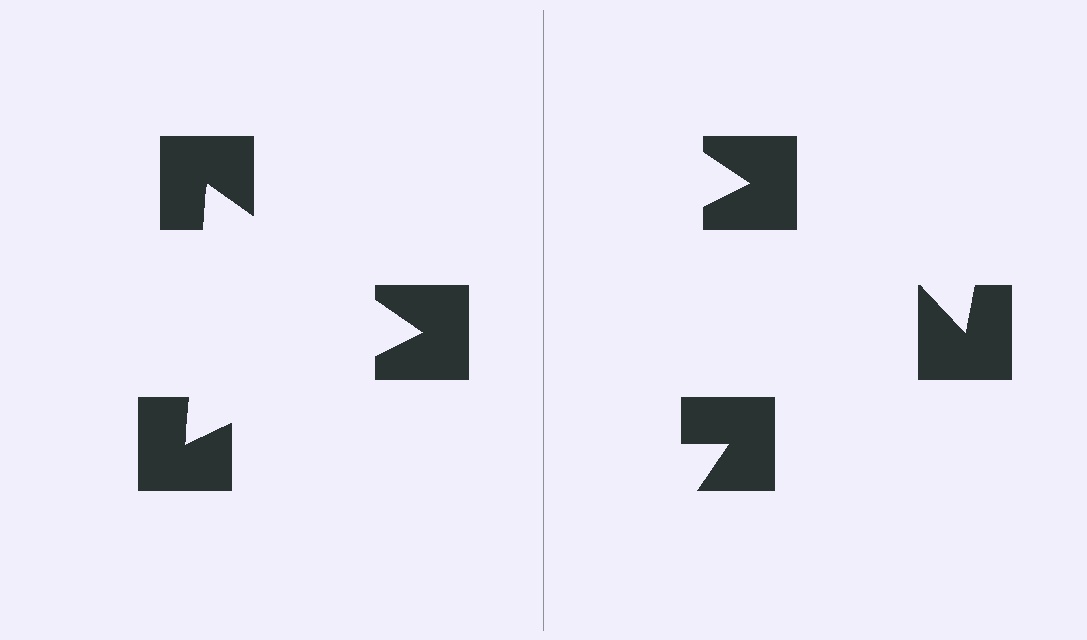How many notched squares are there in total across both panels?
6 — 3 on each side.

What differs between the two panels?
The notched squares are positioned identically on both sides; only the wedge orientations differ. On the left they align to a triangle; on the right they are misaligned.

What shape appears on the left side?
An illusory triangle.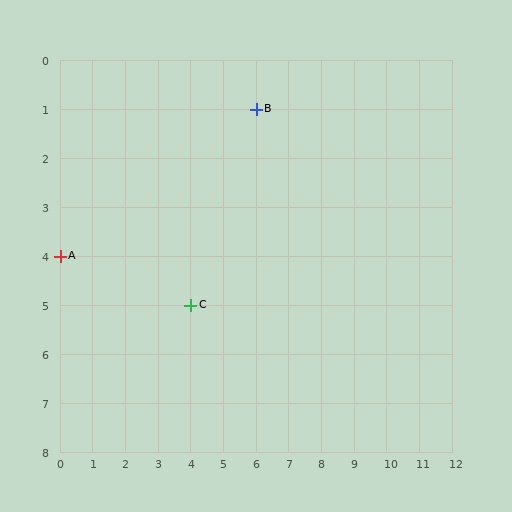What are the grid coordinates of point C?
Point C is at grid coordinates (4, 5).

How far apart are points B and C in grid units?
Points B and C are 2 columns and 4 rows apart (about 4.5 grid units diagonally).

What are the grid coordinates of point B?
Point B is at grid coordinates (6, 1).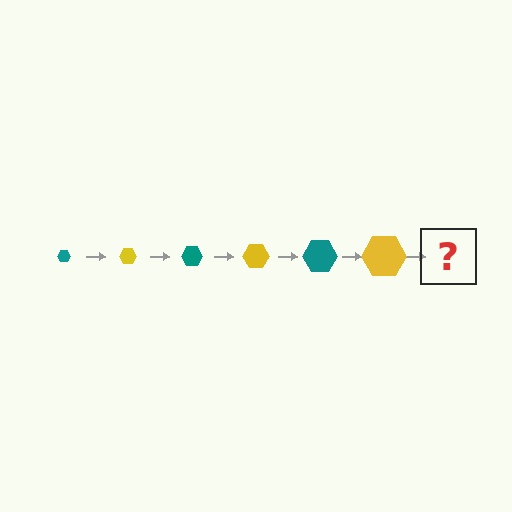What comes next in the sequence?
The next element should be a teal hexagon, larger than the previous one.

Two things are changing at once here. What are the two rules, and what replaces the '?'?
The two rules are that the hexagon grows larger each step and the color cycles through teal and yellow. The '?' should be a teal hexagon, larger than the previous one.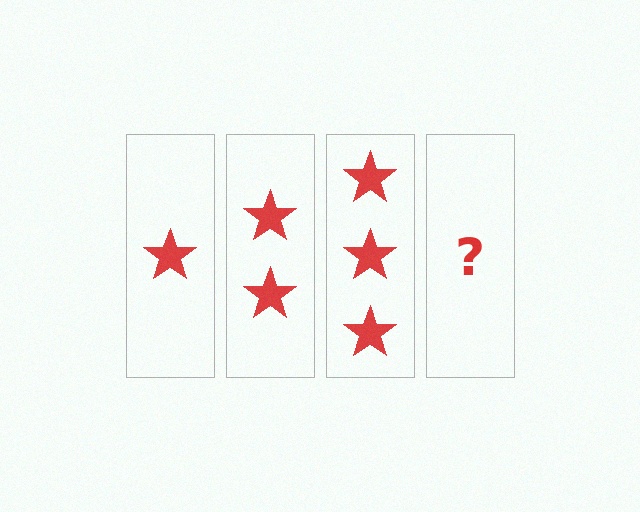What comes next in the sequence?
The next element should be 4 stars.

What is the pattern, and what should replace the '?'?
The pattern is that each step adds one more star. The '?' should be 4 stars.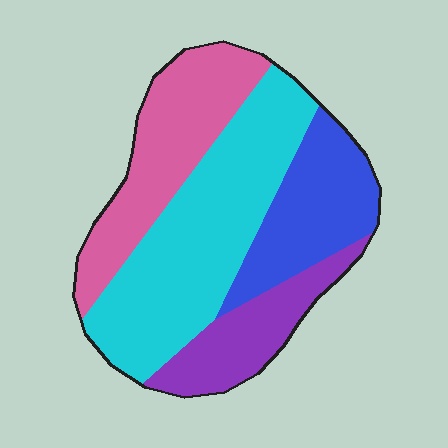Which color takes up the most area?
Cyan, at roughly 40%.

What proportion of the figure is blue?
Blue covers 20% of the figure.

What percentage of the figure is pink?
Pink takes up about one quarter (1/4) of the figure.